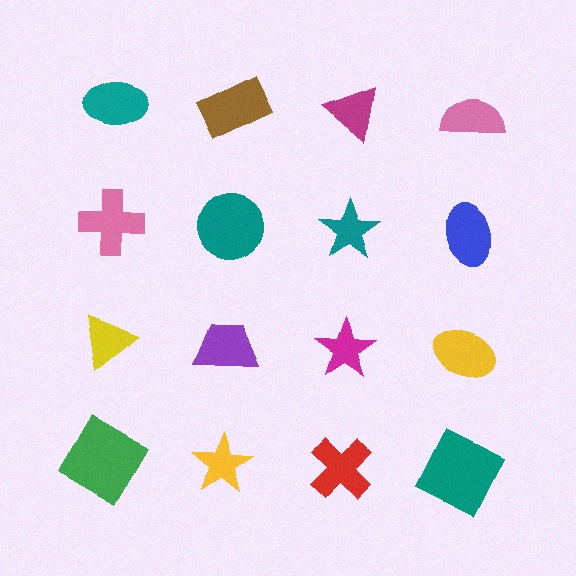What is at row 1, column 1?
A teal ellipse.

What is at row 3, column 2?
A purple trapezoid.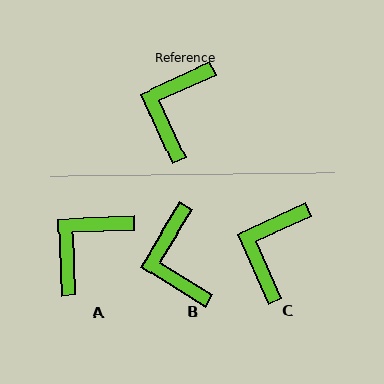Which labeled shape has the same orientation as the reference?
C.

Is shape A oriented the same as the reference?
No, it is off by about 22 degrees.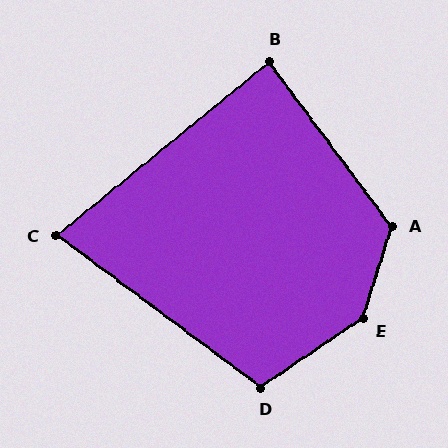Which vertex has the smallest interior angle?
C, at approximately 76 degrees.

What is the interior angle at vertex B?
Approximately 88 degrees (approximately right).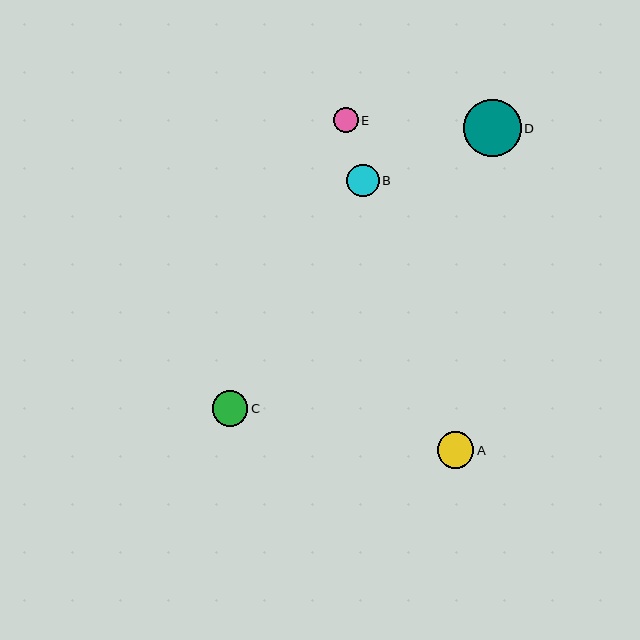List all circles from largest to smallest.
From largest to smallest: D, A, C, B, E.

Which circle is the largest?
Circle D is the largest with a size of approximately 57 pixels.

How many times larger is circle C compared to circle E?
Circle C is approximately 1.4 times the size of circle E.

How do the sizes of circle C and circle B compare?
Circle C and circle B are approximately the same size.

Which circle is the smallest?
Circle E is the smallest with a size of approximately 25 pixels.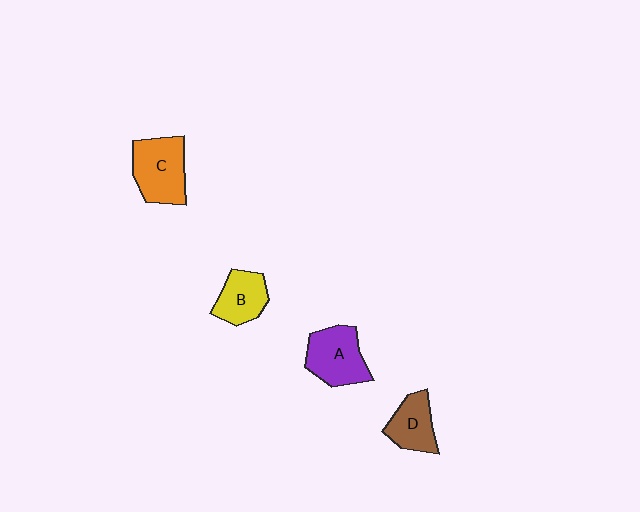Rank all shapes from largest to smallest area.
From largest to smallest: C (orange), A (purple), B (yellow), D (brown).